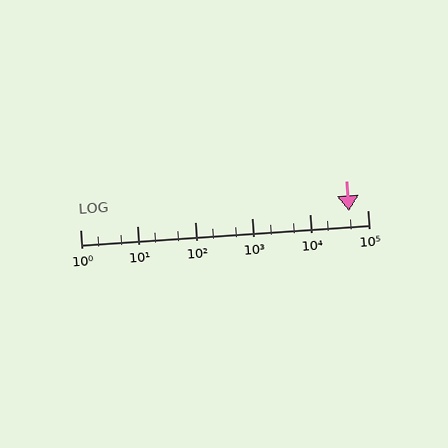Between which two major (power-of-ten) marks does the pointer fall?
The pointer is between 10000 and 100000.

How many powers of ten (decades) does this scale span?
The scale spans 5 decades, from 1 to 100000.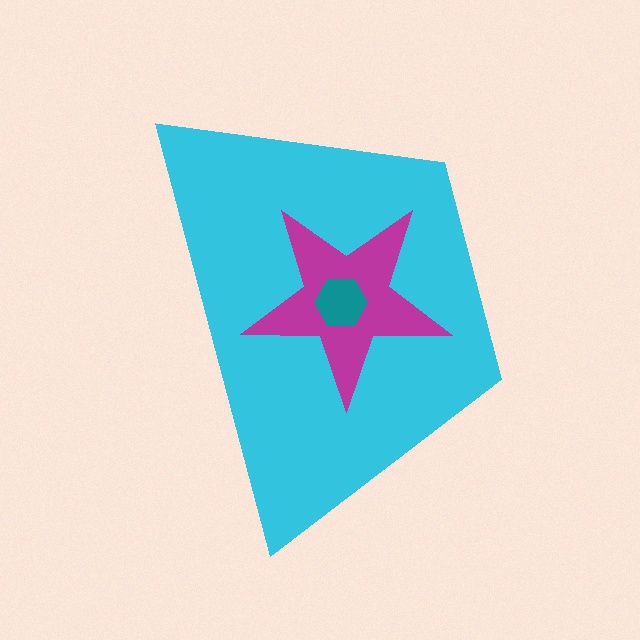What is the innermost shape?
The teal hexagon.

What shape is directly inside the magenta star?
The teal hexagon.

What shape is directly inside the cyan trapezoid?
The magenta star.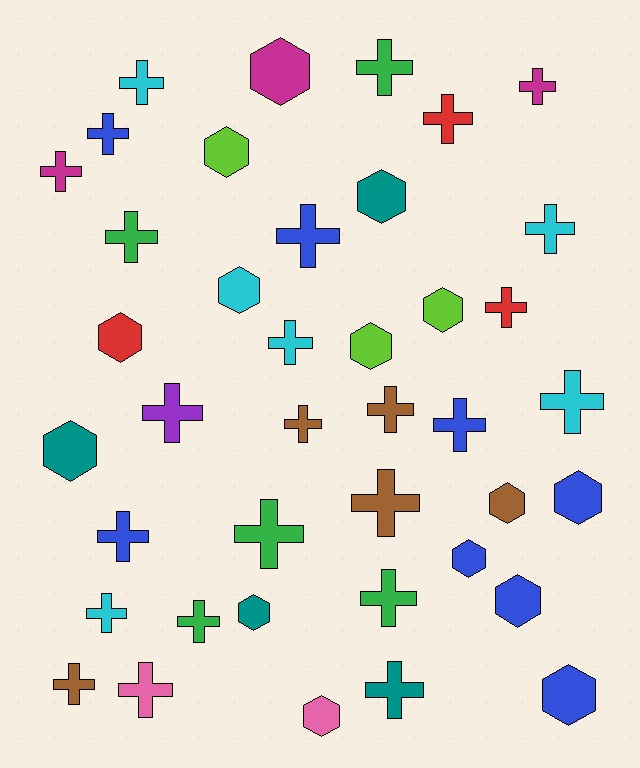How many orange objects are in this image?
There are no orange objects.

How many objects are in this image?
There are 40 objects.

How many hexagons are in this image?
There are 15 hexagons.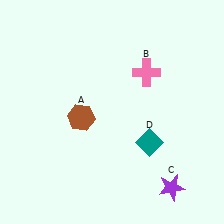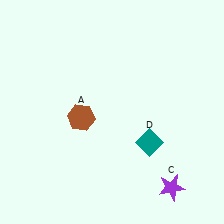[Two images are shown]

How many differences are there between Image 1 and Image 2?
There is 1 difference between the two images.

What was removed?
The pink cross (B) was removed in Image 2.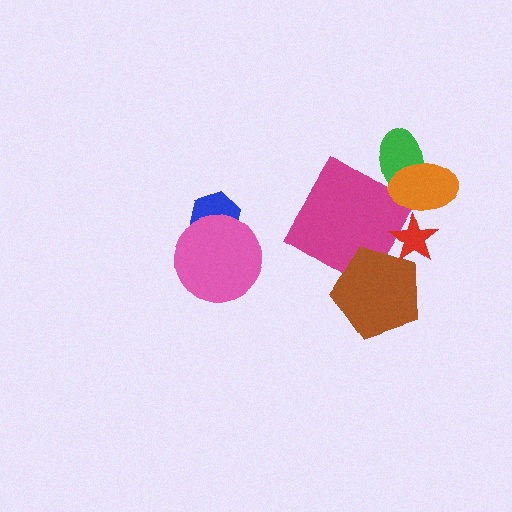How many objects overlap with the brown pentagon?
2 objects overlap with the brown pentagon.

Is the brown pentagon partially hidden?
Yes, it is partially covered by another shape.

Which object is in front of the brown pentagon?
The red star is in front of the brown pentagon.